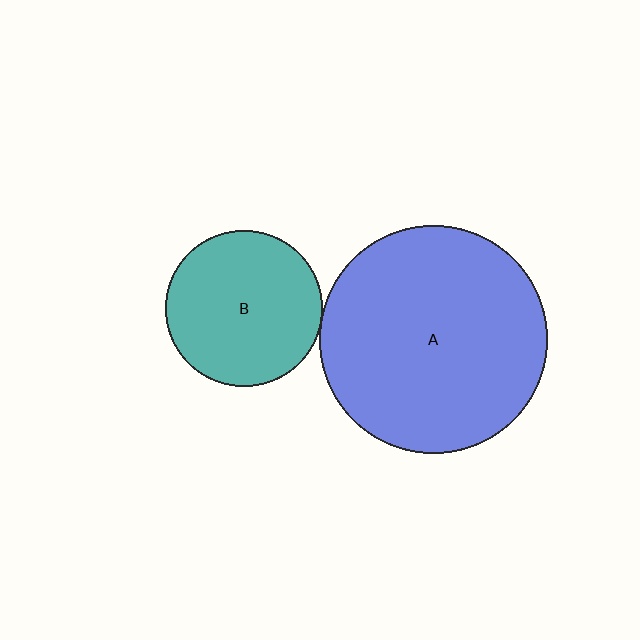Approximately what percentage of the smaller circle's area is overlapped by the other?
Approximately 5%.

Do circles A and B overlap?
Yes.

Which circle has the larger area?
Circle A (blue).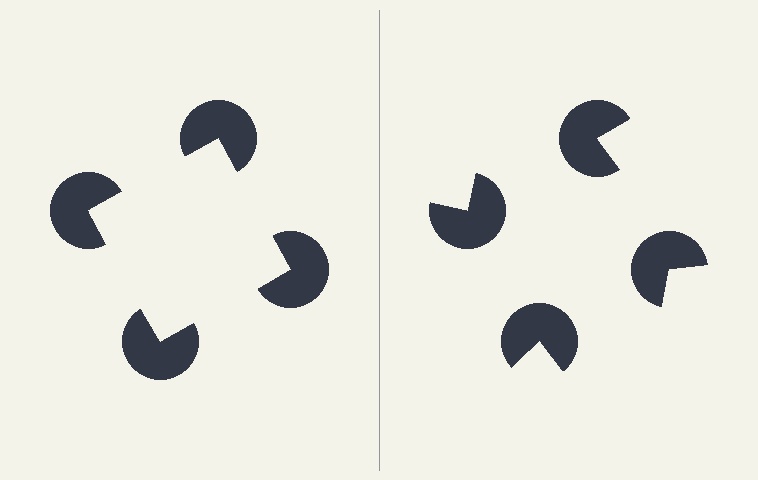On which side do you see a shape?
An illusory square appears on the left side. On the right side the wedge cuts are rotated, so no coherent shape forms.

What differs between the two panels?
The pac-man discs are positioned identically on both sides; only the wedge orientations differ. On the left they align to a square; on the right they are misaligned.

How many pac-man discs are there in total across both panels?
8 — 4 on each side.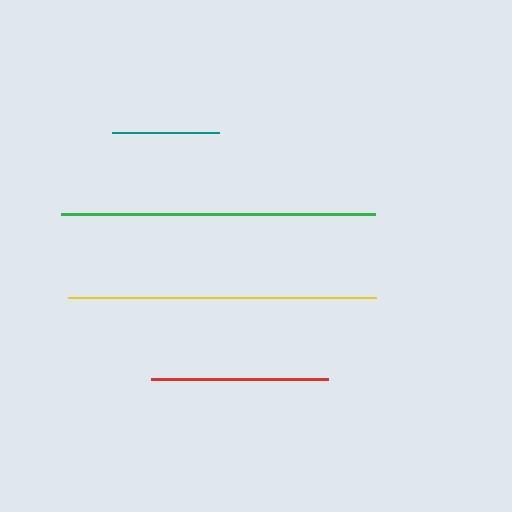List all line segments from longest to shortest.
From longest to shortest: green, yellow, red, teal.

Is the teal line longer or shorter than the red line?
The red line is longer than the teal line.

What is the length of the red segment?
The red segment is approximately 177 pixels long.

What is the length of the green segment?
The green segment is approximately 314 pixels long.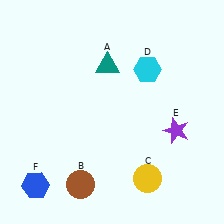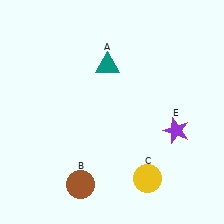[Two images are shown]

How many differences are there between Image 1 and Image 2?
There are 2 differences between the two images.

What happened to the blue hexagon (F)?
The blue hexagon (F) was removed in Image 2. It was in the bottom-left area of Image 1.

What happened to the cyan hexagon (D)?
The cyan hexagon (D) was removed in Image 2. It was in the top-right area of Image 1.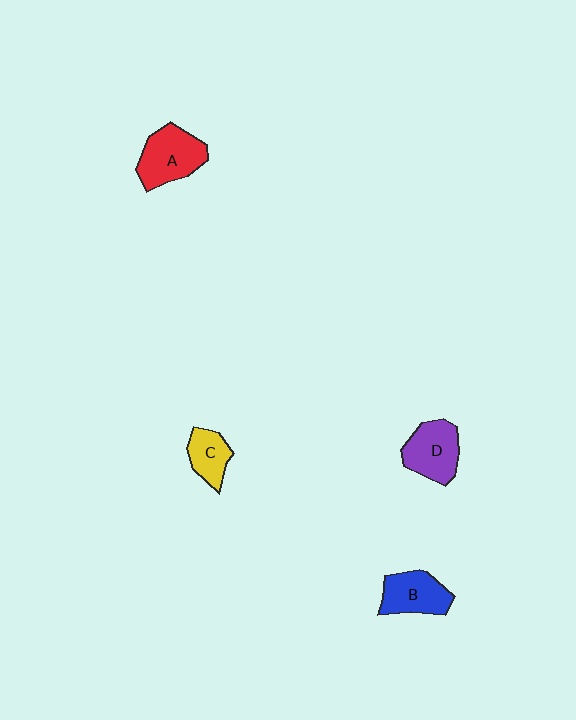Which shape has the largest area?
Shape A (red).